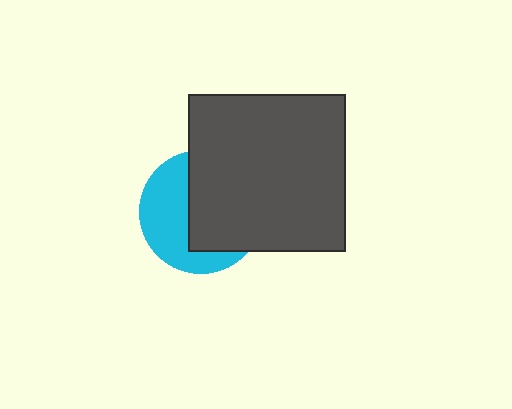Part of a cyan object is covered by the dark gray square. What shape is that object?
It is a circle.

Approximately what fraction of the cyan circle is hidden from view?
Roughly 55% of the cyan circle is hidden behind the dark gray square.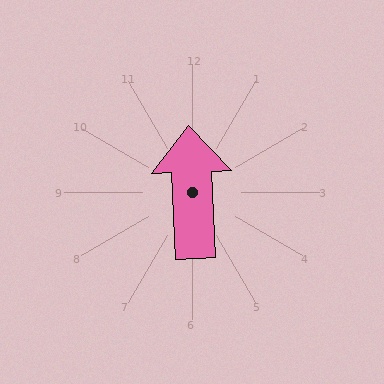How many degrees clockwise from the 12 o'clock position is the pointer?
Approximately 357 degrees.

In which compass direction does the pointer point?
North.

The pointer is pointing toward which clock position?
Roughly 12 o'clock.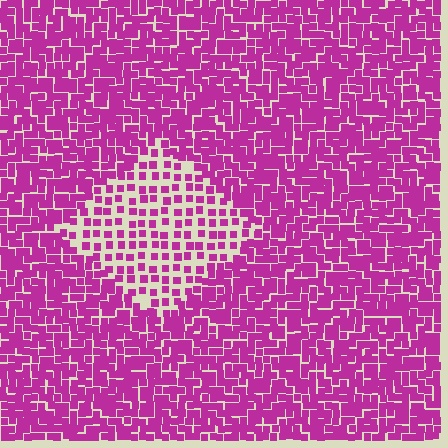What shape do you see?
I see a diamond.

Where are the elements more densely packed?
The elements are more densely packed outside the diamond boundary.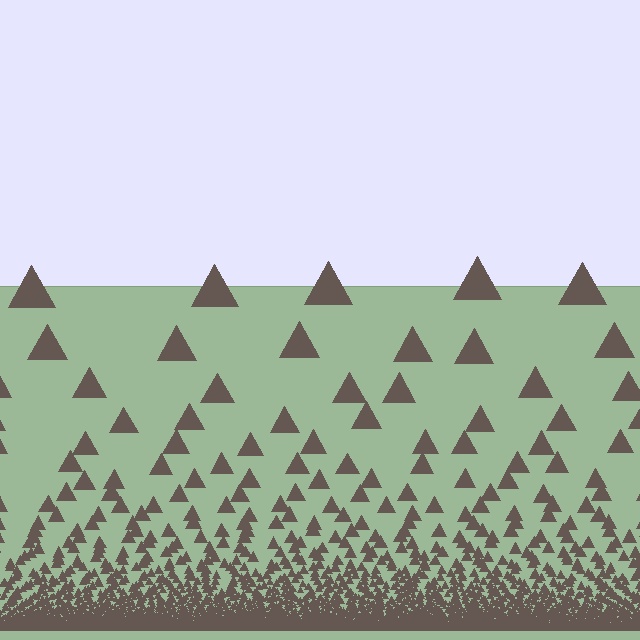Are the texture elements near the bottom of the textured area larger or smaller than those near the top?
Smaller. The gradient is inverted — elements near the bottom are smaller and denser.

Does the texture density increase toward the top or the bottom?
Density increases toward the bottom.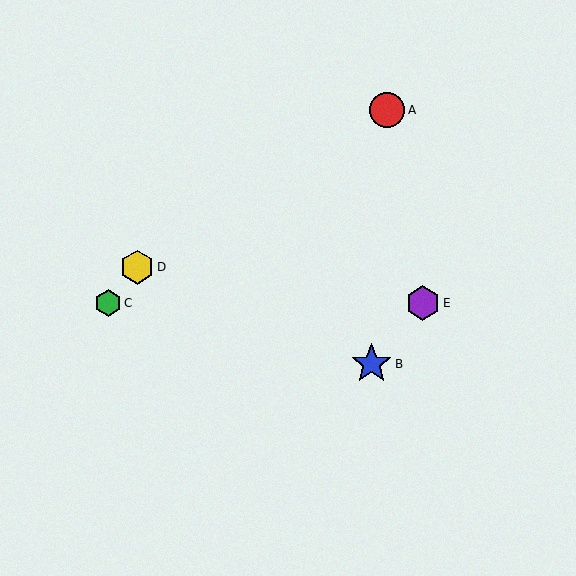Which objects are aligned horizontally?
Objects C, E are aligned horizontally.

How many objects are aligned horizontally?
2 objects (C, E) are aligned horizontally.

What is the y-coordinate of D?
Object D is at y≈267.